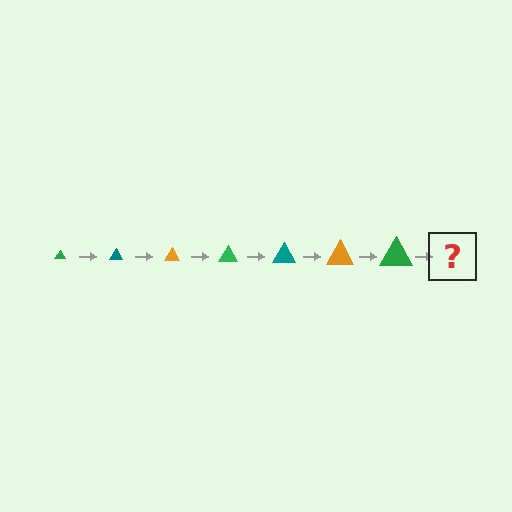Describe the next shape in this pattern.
It should be a teal triangle, larger than the previous one.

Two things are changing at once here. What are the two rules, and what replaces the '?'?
The two rules are that the triangle grows larger each step and the color cycles through green, teal, and orange. The '?' should be a teal triangle, larger than the previous one.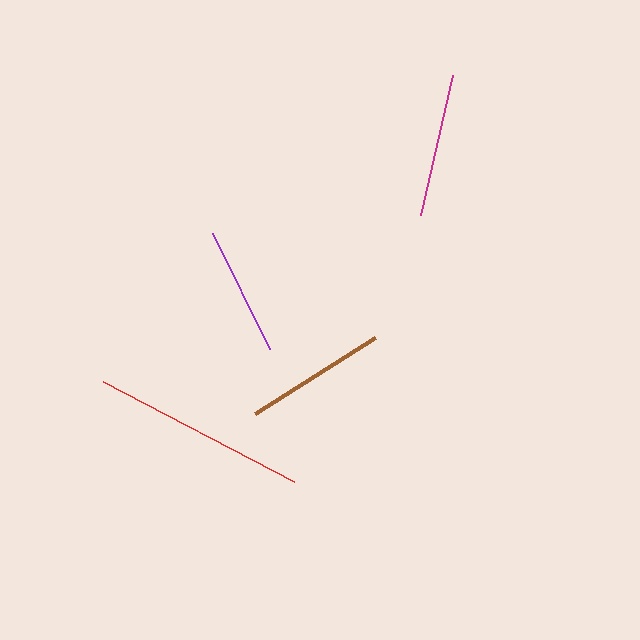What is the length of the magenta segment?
The magenta segment is approximately 143 pixels long.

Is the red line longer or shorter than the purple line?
The red line is longer than the purple line.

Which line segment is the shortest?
The purple line is the shortest at approximately 129 pixels.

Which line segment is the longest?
The red line is the longest at approximately 214 pixels.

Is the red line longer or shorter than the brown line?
The red line is longer than the brown line.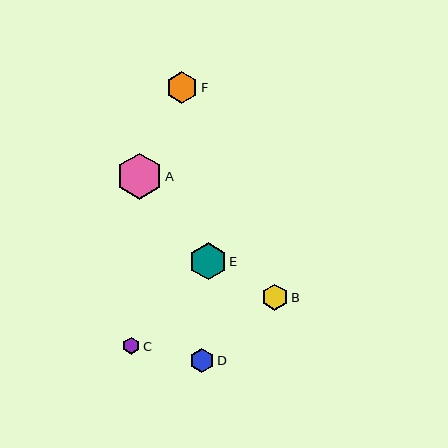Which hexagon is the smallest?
Hexagon C is the smallest with a size of approximately 17 pixels.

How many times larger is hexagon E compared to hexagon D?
Hexagon E is approximately 1.5 times the size of hexagon D.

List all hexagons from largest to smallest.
From largest to smallest: A, E, F, B, D, C.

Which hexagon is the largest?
Hexagon A is the largest with a size of approximately 46 pixels.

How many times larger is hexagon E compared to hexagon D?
Hexagon E is approximately 1.5 times the size of hexagon D.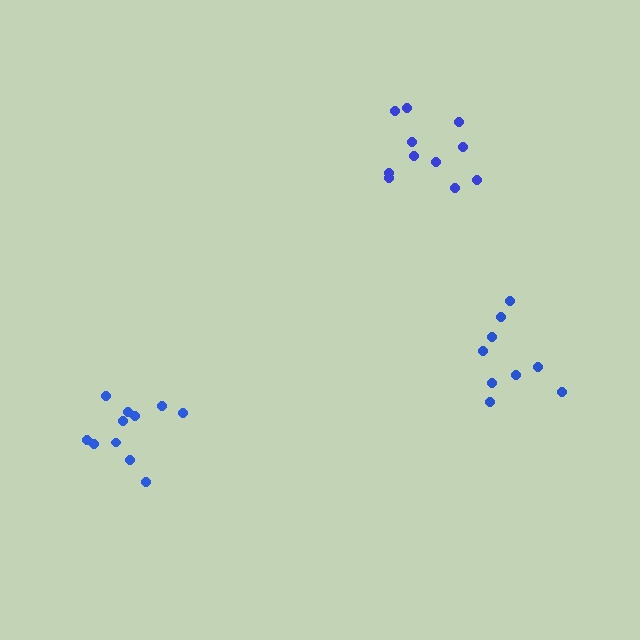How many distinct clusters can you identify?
There are 3 distinct clusters.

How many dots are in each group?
Group 1: 9 dots, Group 2: 11 dots, Group 3: 11 dots (31 total).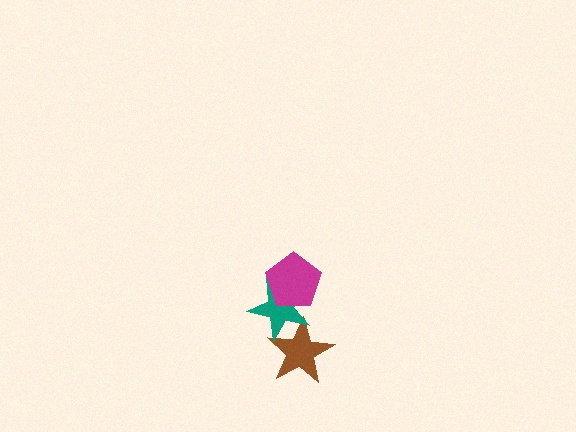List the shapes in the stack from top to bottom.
From top to bottom: the magenta pentagon, the teal star, the brown star.